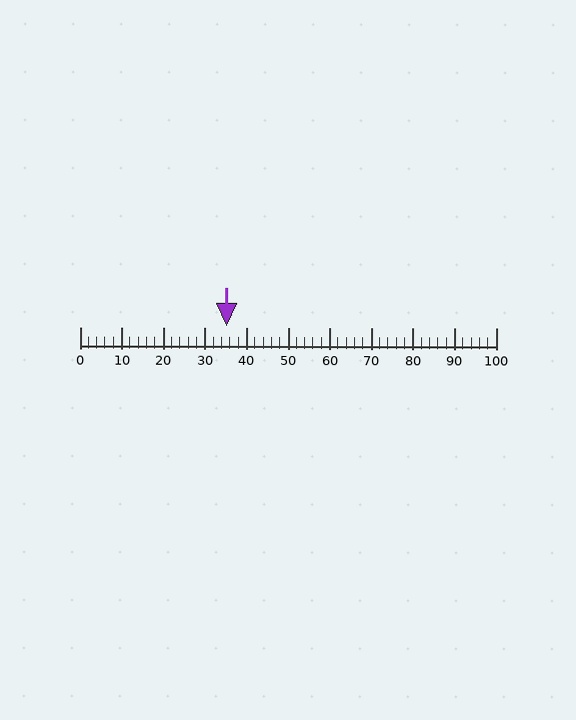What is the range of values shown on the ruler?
The ruler shows values from 0 to 100.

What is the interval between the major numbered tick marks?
The major tick marks are spaced 10 units apart.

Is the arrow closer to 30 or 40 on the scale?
The arrow is closer to 40.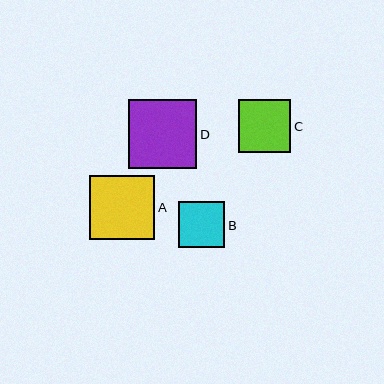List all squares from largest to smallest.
From largest to smallest: D, A, C, B.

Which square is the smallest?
Square B is the smallest with a size of approximately 46 pixels.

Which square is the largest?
Square D is the largest with a size of approximately 68 pixels.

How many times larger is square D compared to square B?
Square D is approximately 1.5 times the size of square B.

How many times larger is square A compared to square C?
Square A is approximately 1.2 times the size of square C.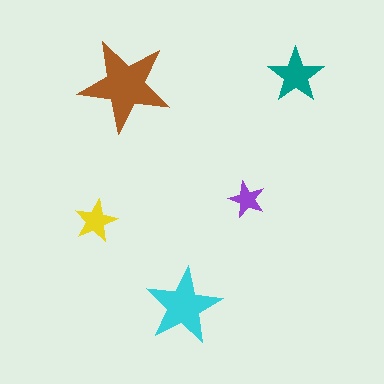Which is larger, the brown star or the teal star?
The brown one.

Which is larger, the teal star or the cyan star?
The cyan one.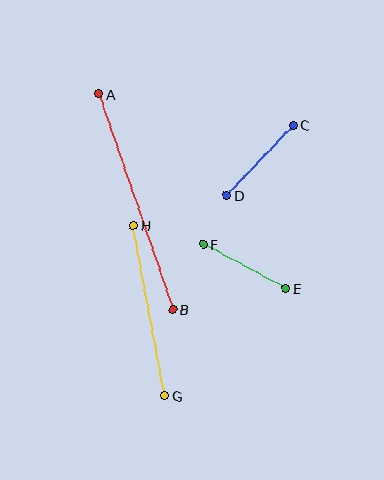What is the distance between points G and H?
The distance is approximately 173 pixels.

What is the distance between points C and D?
The distance is approximately 96 pixels.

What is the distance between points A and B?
The distance is approximately 228 pixels.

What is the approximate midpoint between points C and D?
The midpoint is at approximately (260, 160) pixels.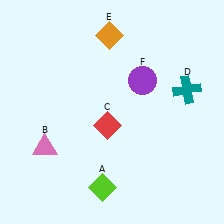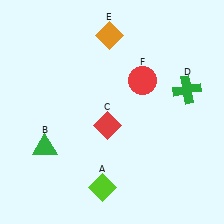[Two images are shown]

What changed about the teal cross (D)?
In Image 1, D is teal. In Image 2, it changed to green.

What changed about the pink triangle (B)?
In Image 1, B is pink. In Image 2, it changed to green.